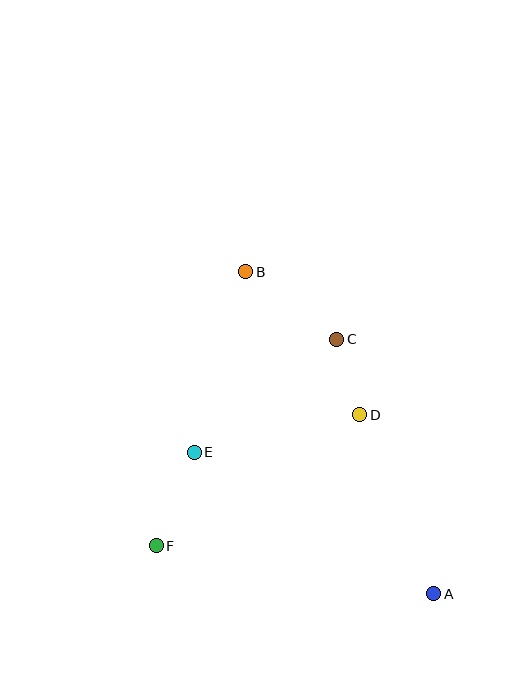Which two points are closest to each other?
Points C and D are closest to each other.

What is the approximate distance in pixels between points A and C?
The distance between A and C is approximately 272 pixels.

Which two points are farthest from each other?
Points A and B are farthest from each other.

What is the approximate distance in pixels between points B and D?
The distance between B and D is approximately 183 pixels.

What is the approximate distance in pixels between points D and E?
The distance between D and E is approximately 170 pixels.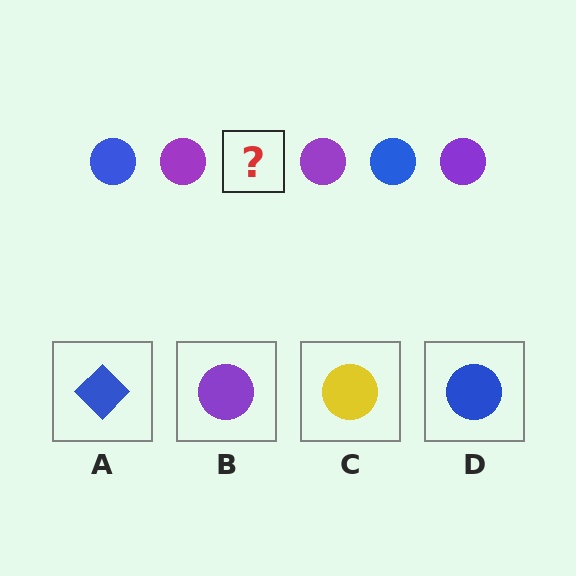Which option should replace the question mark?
Option D.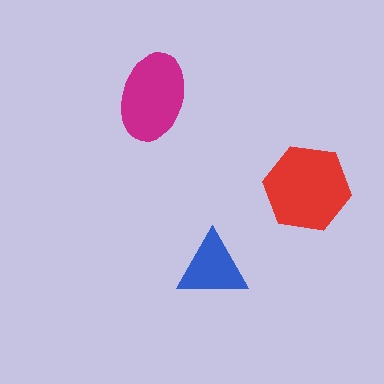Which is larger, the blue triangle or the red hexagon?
The red hexagon.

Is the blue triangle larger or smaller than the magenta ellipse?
Smaller.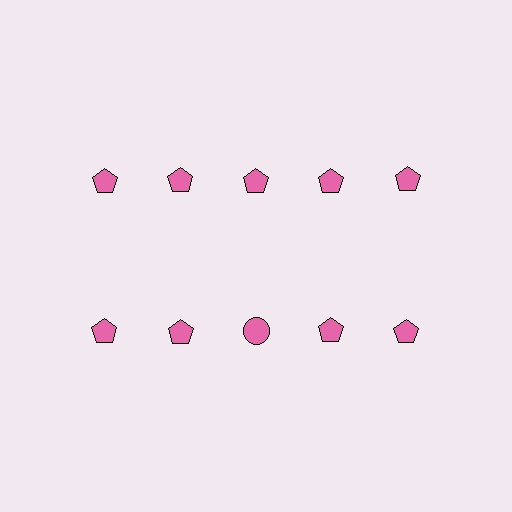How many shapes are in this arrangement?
There are 10 shapes arranged in a grid pattern.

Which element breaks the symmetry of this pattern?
The pink circle in the second row, center column breaks the symmetry. All other shapes are pink pentagons.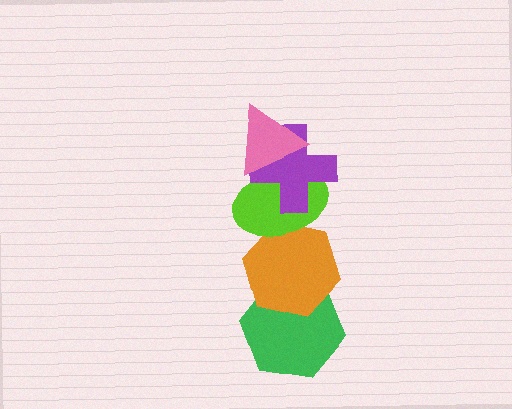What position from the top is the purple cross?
The purple cross is 2nd from the top.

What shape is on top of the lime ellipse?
The purple cross is on top of the lime ellipse.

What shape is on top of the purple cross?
The pink triangle is on top of the purple cross.